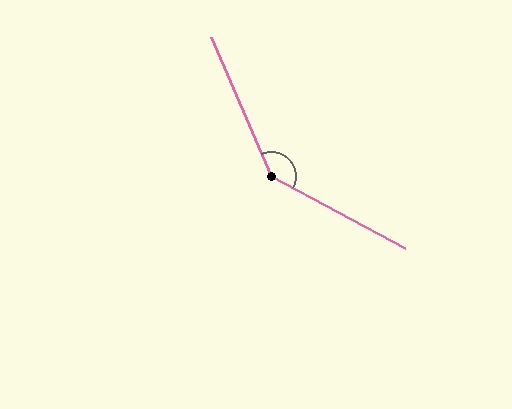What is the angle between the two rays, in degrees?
Approximately 141 degrees.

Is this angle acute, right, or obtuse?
It is obtuse.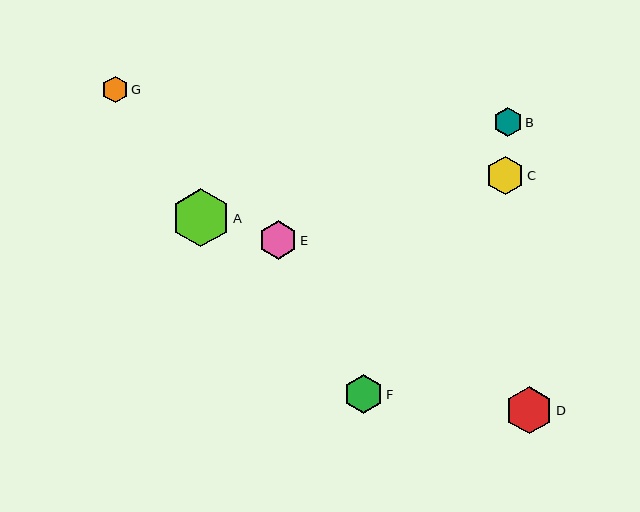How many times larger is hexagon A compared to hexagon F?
Hexagon A is approximately 1.5 times the size of hexagon F.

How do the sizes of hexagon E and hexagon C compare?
Hexagon E and hexagon C are approximately the same size.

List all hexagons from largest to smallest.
From largest to smallest: A, D, F, E, C, B, G.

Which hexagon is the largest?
Hexagon A is the largest with a size of approximately 58 pixels.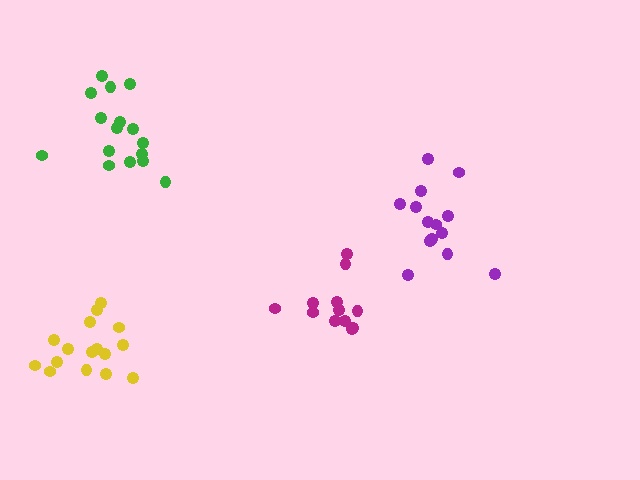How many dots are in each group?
Group 1: 14 dots, Group 2: 16 dots, Group 3: 12 dots, Group 4: 16 dots (58 total).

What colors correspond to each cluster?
The clusters are colored: purple, green, magenta, yellow.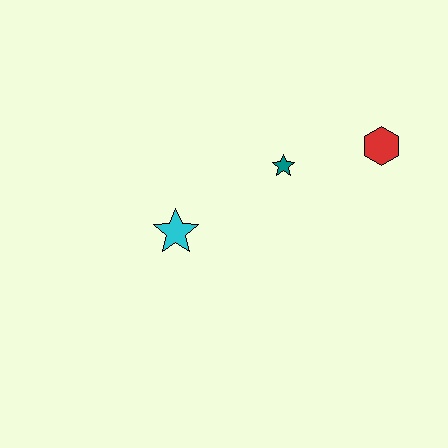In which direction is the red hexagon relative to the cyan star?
The red hexagon is to the right of the cyan star.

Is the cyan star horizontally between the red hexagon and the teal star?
No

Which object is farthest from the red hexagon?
The cyan star is farthest from the red hexagon.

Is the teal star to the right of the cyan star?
Yes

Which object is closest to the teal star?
The red hexagon is closest to the teal star.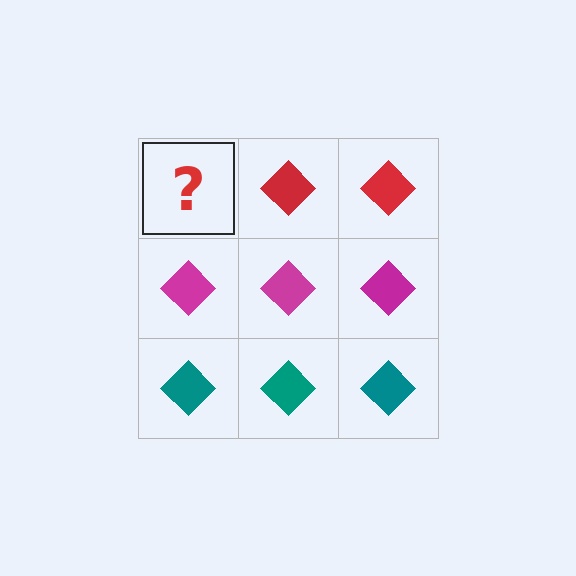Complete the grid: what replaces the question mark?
The question mark should be replaced with a red diamond.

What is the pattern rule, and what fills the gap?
The rule is that each row has a consistent color. The gap should be filled with a red diamond.